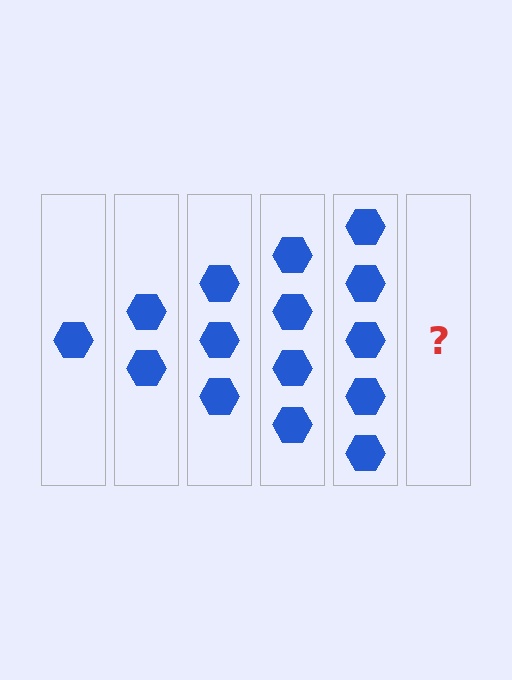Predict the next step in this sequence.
The next step is 6 hexagons.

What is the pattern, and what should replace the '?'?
The pattern is that each step adds one more hexagon. The '?' should be 6 hexagons.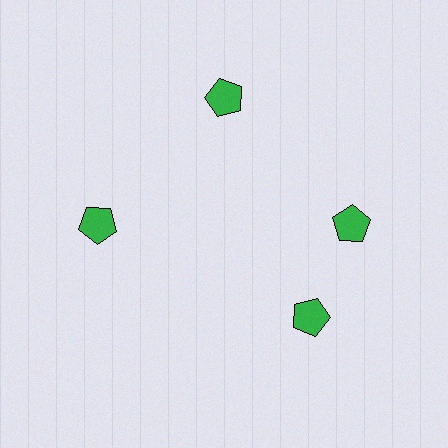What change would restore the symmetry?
The symmetry would be restored by rotating it back into even spacing with its neighbors so that all 4 pentagons sit at equal angles and equal distance from the center.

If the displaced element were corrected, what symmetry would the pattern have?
It would have 4-fold rotational symmetry — the pattern would map onto itself every 90 degrees.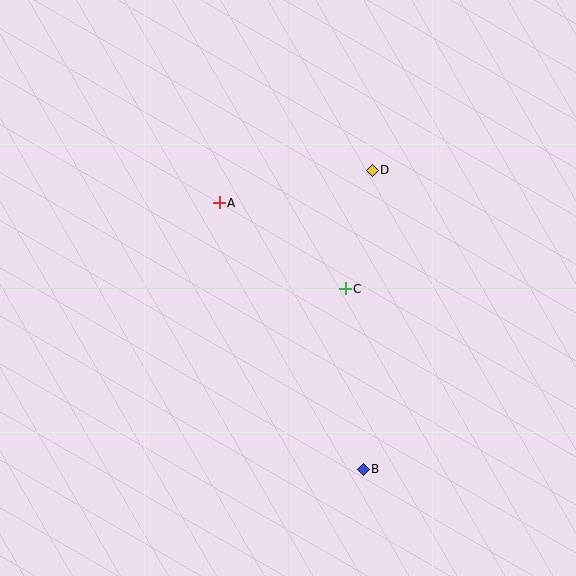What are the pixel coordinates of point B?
Point B is at (363, 469).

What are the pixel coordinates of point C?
Point C is at (345, 289).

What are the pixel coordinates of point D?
Point D is at (372, 170).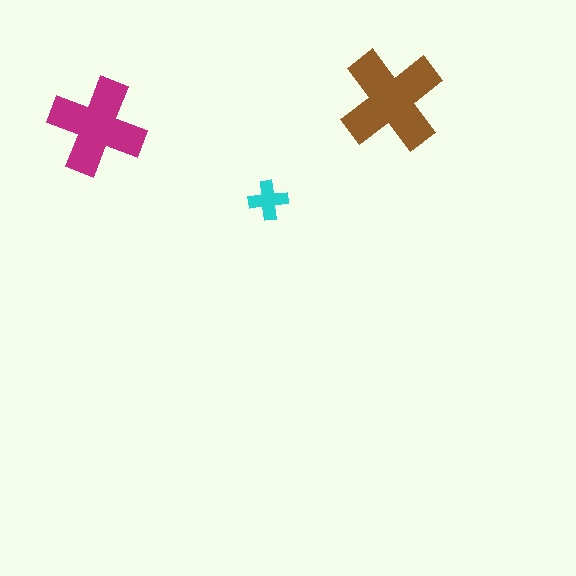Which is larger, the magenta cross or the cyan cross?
The magenta one.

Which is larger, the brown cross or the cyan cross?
The brown one.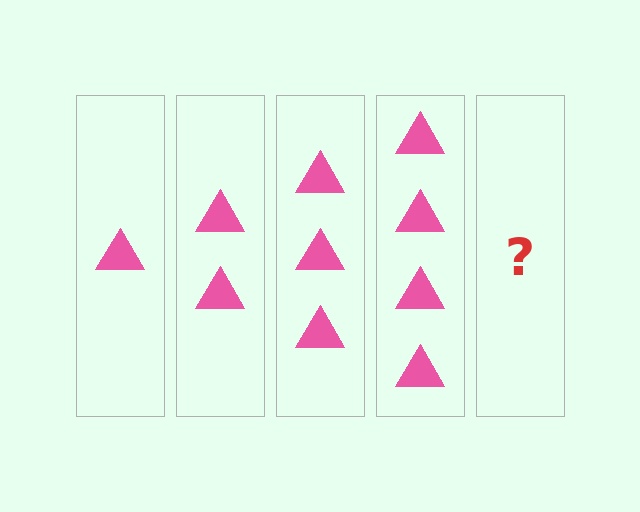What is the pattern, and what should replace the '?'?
The pattern is that each step adds one more triangle. The '?' should be 5 triangles.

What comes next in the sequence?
The next element should be 5 triangles.